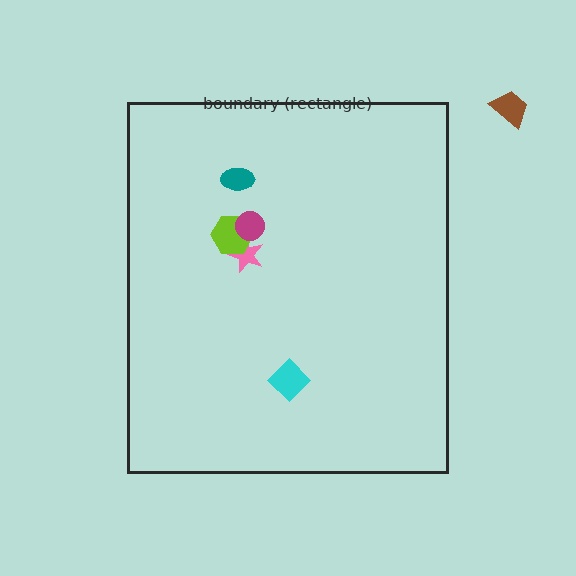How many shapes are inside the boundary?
5 inside, 1 outside.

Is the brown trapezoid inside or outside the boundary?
Outside.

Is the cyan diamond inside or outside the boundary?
Inside.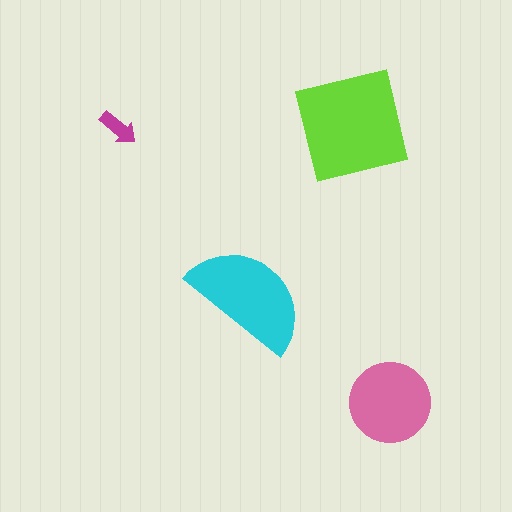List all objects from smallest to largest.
The magenta arrow, the pink circle, the cyan semicircle, the lime square.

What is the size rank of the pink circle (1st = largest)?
3rd.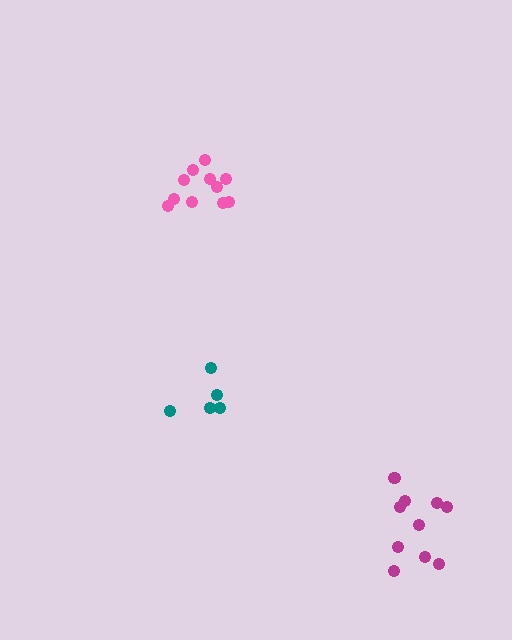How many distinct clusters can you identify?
There are 3 distinct clusters.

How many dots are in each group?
Group 1: 5 dots, Group 2: 11 dots, Group 3: 10 dots (26 total).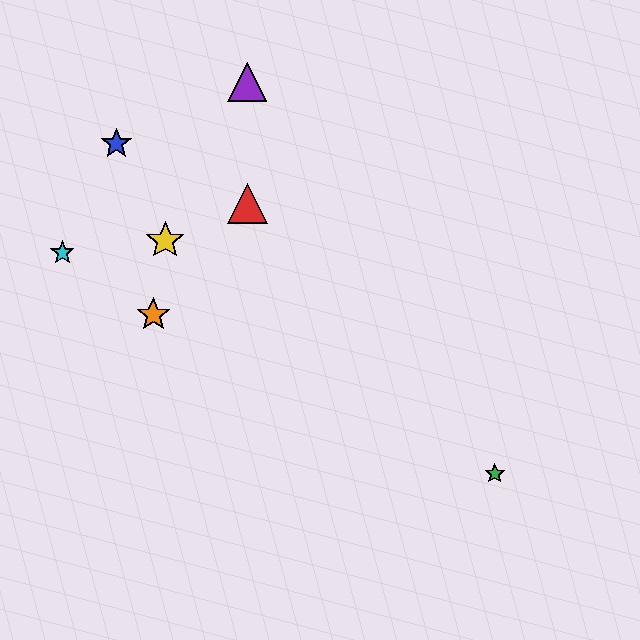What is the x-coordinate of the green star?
The green star is at x≈495.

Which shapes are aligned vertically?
The red triangle, the purple triangle are aligned vertically.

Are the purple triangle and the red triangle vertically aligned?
Yes, both are at x≈247.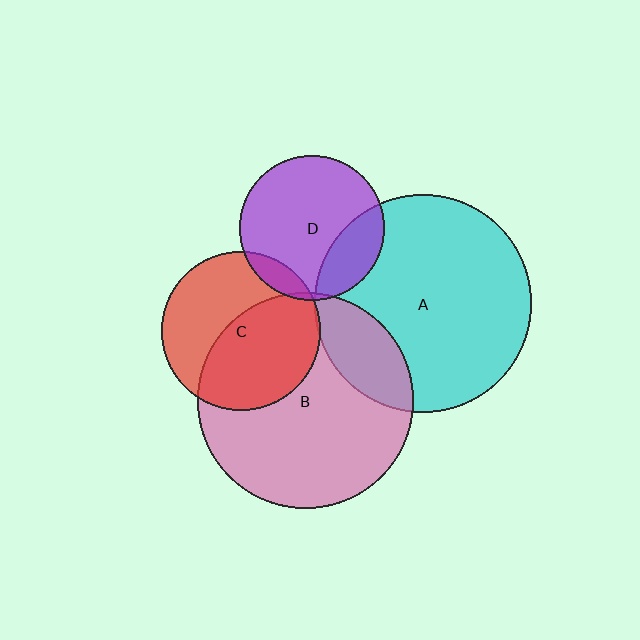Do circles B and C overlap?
Yes.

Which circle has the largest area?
Circle A (cyan).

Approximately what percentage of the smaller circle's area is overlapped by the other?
Approximately 50%.